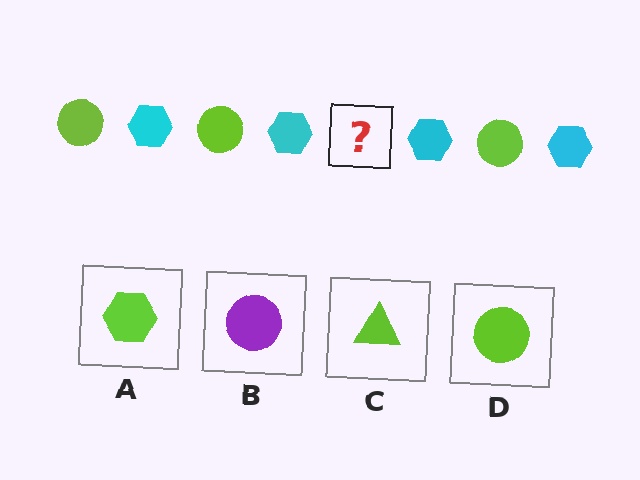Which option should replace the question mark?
Option D.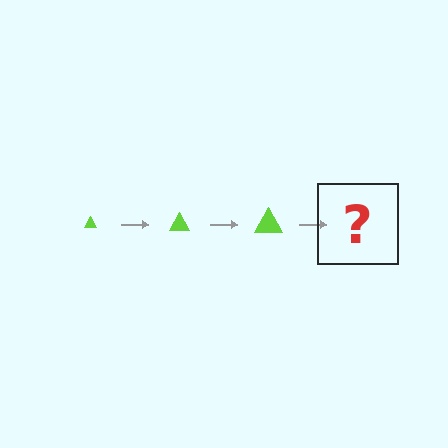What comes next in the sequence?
The next element should be a lime triangle, larger than the previous one.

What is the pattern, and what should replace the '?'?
The pattern is that the triangle gets progressively larger each step. The '?' should be a lime triangle, larger than the previous one.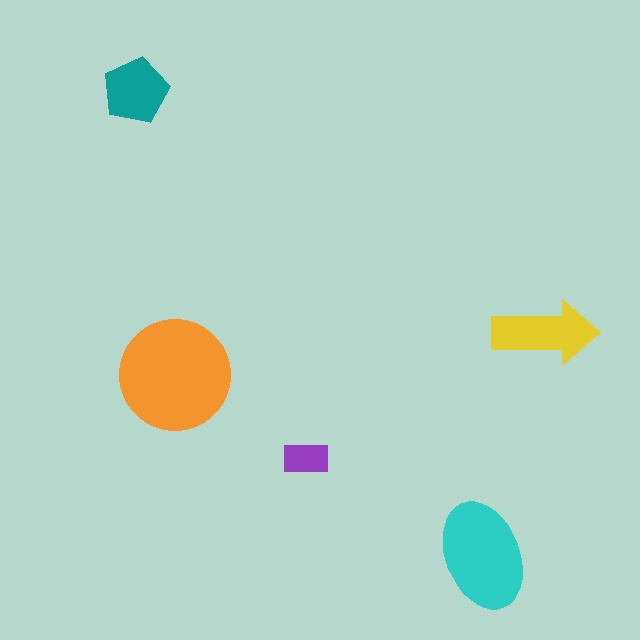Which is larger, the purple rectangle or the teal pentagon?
The teal pentagon.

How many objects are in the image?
There are 5 objects in the image.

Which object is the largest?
The orange circle.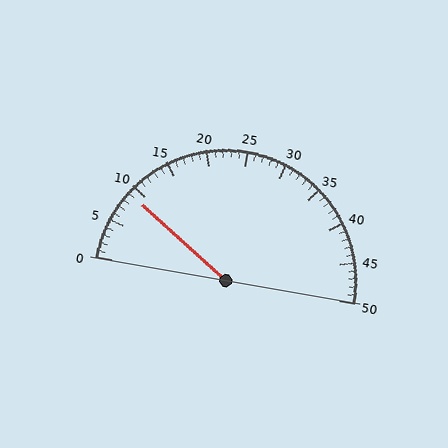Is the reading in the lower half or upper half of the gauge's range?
The reading is in the lower half of the range (0 to 50).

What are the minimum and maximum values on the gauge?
The gauge ranges from 0 to 50.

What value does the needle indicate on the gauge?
The needle indicates approximately 9.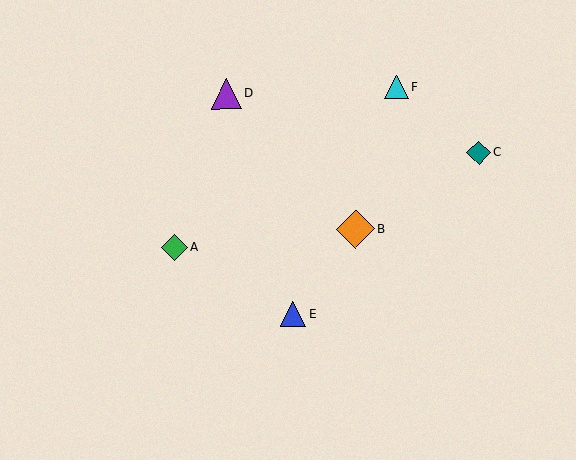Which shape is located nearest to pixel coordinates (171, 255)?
The green diamond (labeled A) at (174, 247) is nearest to that location.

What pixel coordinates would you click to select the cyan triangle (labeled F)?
Click at (396, 87) to select the cyan triangle F.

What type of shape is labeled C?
Shape C is a teal diamond.